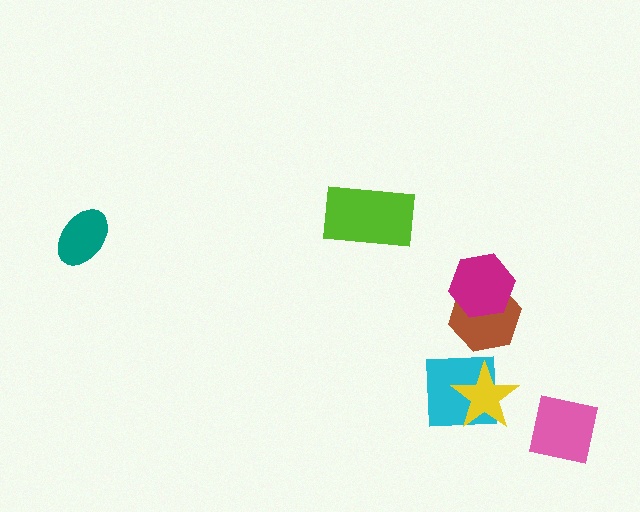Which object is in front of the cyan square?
The yellow star is in front of the cyan square.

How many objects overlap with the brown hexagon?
1 object overlaps with the brown hexagon.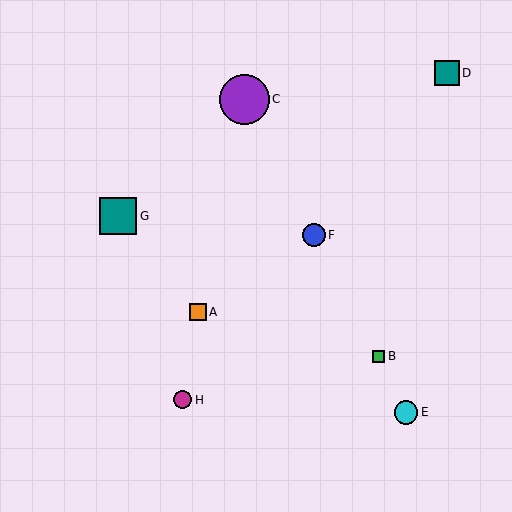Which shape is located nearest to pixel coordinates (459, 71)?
The teal square (labeled D) at (447, 73) is nearest to that location.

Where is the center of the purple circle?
The center of the purple circle is at (244, 99).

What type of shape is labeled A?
Shape A is an orange square.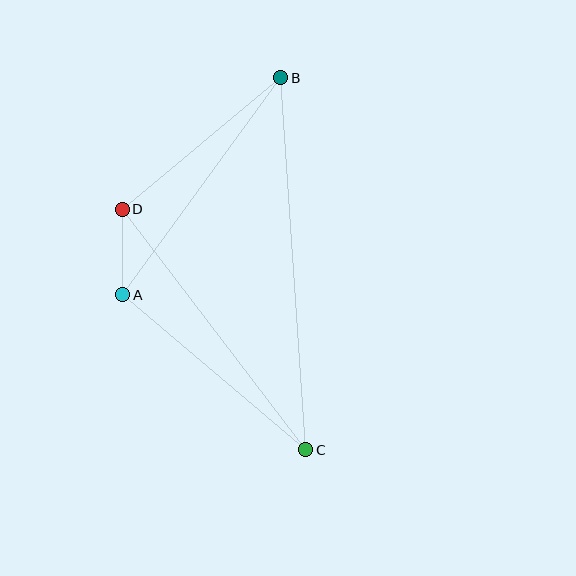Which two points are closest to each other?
Points A and D are closest to each other.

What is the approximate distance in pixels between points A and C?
The distance between A and C is approximately 240 pixels.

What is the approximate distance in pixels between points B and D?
The distance between B and D is approximately 206 pixels.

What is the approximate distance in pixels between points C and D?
The distance between C and D is approximately 303 pixels.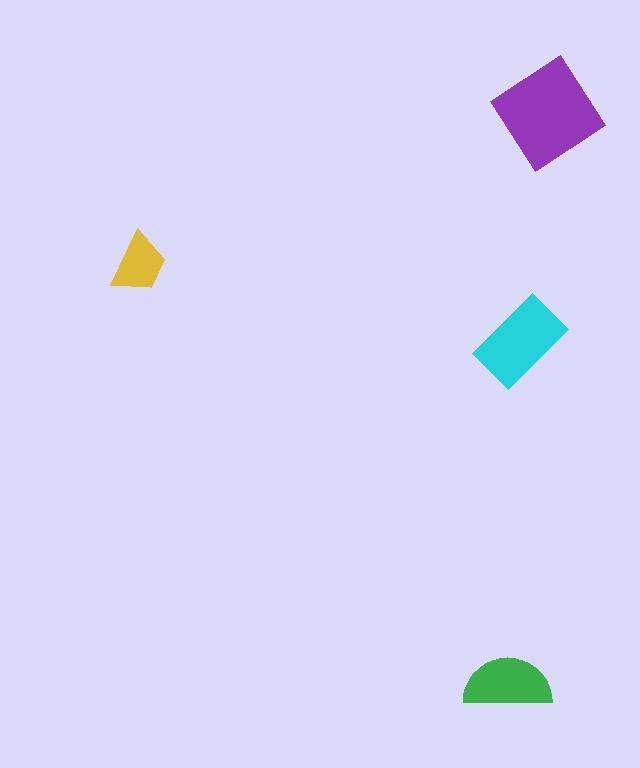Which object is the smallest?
The yellow trapezoid.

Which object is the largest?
The purple diamond.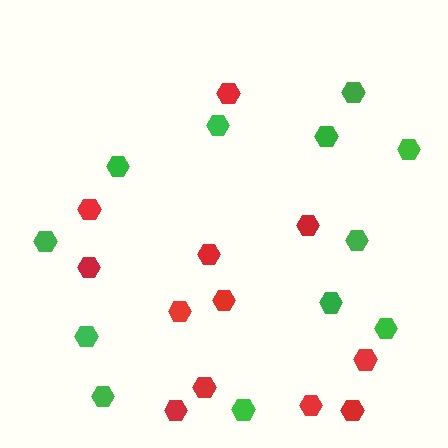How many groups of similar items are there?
There are 2 groups: one group of green hexagons (12) and one group of red hexagons (12).